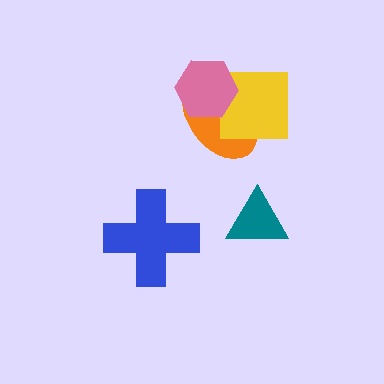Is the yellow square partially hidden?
Yes, it is partially covered by another shape.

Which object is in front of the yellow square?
The pink hexagon is in front of the yellow square.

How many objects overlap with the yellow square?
2 objects overlap with the yellow square.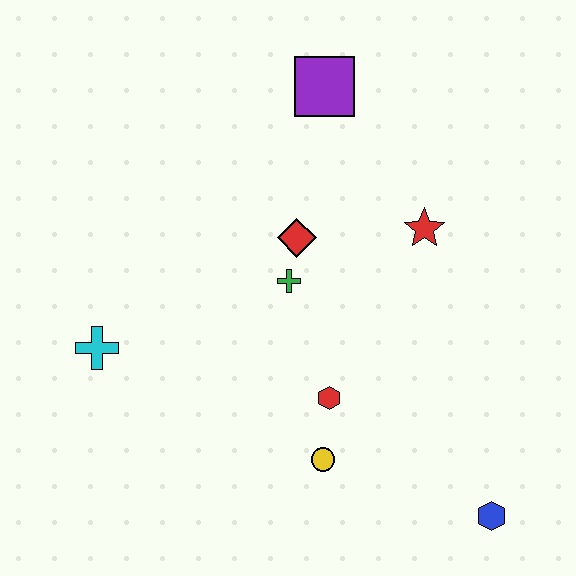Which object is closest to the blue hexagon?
The yellow circle is closest to the blue hexagon.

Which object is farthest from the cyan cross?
The blue hexagon is farthest from the cyan cross.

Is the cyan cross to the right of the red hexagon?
No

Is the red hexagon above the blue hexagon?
Yes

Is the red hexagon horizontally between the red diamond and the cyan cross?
No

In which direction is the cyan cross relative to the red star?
The cyan cross is to the left of the red star.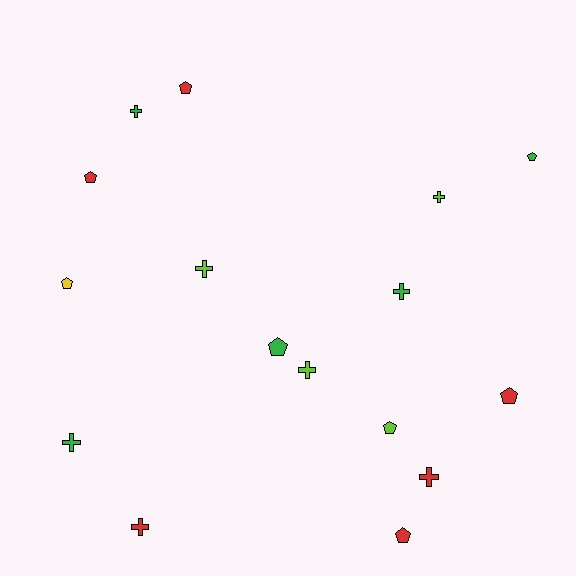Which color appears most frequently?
Red, with 6 objects.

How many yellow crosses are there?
There are no yellow crosses.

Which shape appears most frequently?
Cross, with 8 objects.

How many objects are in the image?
There are 16 objects.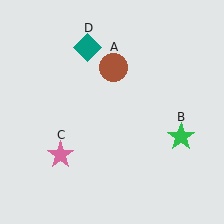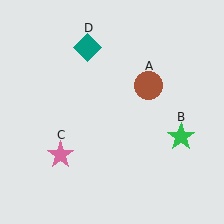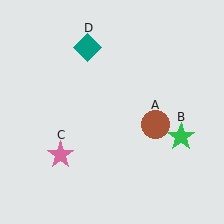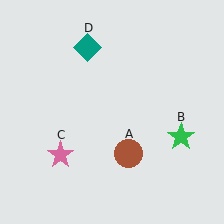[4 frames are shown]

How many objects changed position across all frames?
1 object changed position: brown circle (object A).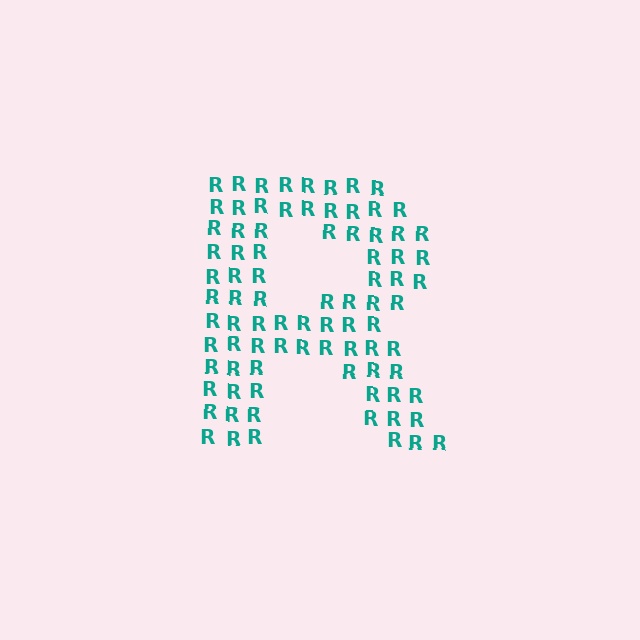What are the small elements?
The small elements are letter R's.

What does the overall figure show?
The overall figure shows the letter R.